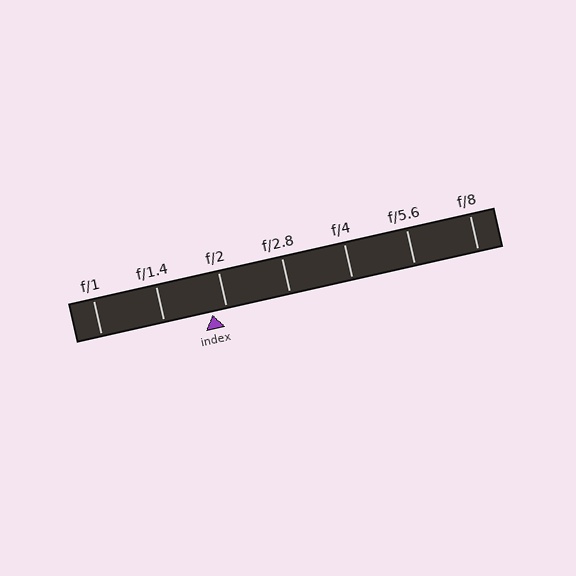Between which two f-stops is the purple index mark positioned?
The index mark is between f/1.4 and f/2.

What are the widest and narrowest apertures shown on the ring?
The widest aperture shown is f/1 and the narrowest is f/8.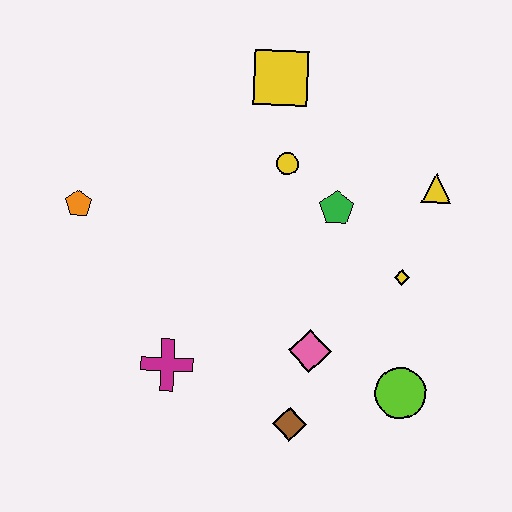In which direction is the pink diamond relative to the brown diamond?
The pink diamond is above the brown diamond.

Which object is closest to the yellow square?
The yellow circle is closest to the yellow square.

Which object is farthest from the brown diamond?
The yellow square is farthest from the brown diamond.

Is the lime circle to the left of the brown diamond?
No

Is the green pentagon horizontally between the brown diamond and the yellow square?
No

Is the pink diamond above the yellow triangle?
No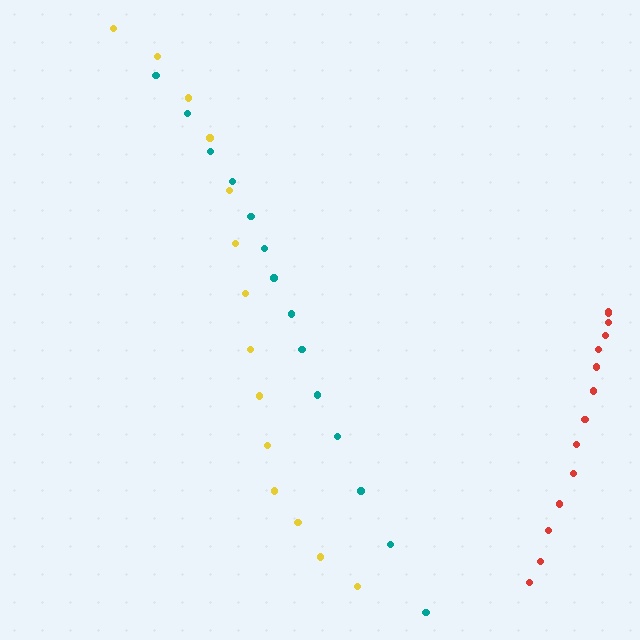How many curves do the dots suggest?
There are 3 distinct paths.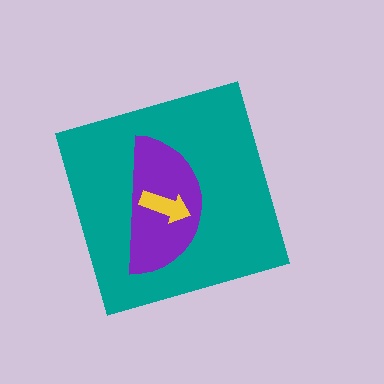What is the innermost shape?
The yellow arrow.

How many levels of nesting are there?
3.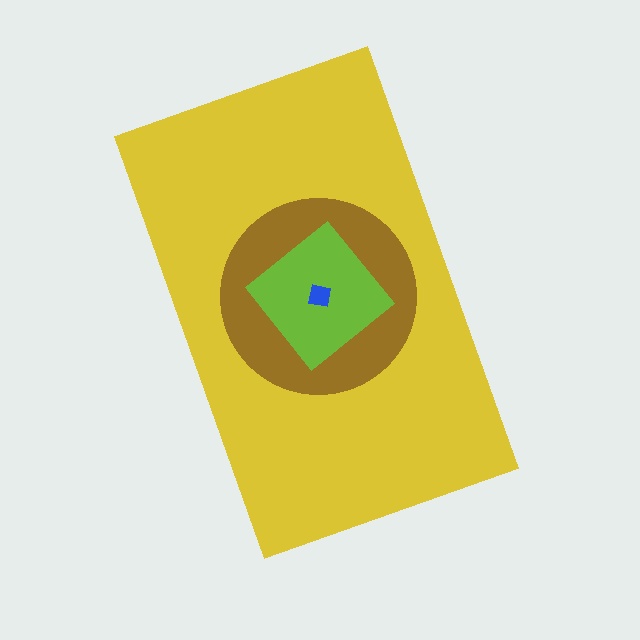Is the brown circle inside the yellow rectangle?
Yes.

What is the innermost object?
The blue square.